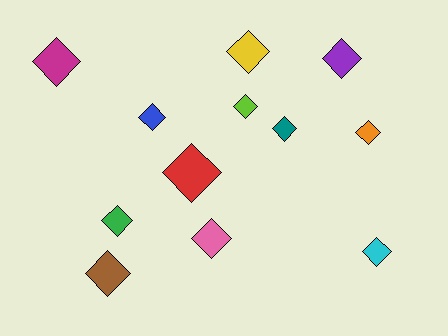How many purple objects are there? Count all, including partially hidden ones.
There is 1 purple object.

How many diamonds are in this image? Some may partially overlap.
There are 12 diamonds.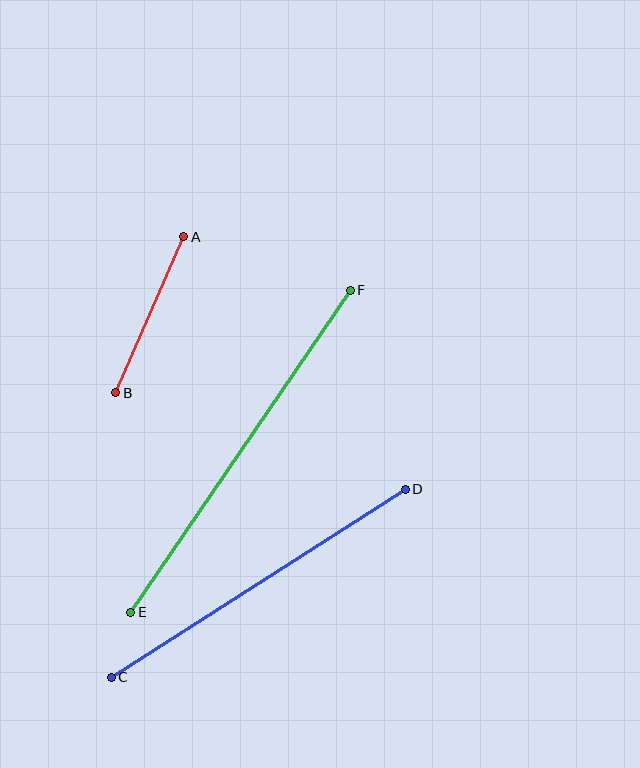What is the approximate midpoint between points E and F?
The midpoint is at approximately (240, 451) pixels.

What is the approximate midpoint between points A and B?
The midpoint is at approximately (150, 315) pixels.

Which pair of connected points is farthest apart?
Points E and F are farthest apart.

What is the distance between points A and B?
The distance is approximately 170 pixels.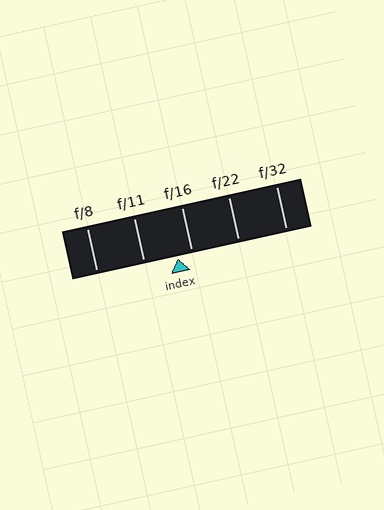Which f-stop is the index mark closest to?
The index mark is closest to f/16.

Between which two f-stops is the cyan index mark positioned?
The index mark is between f/11 and f/16.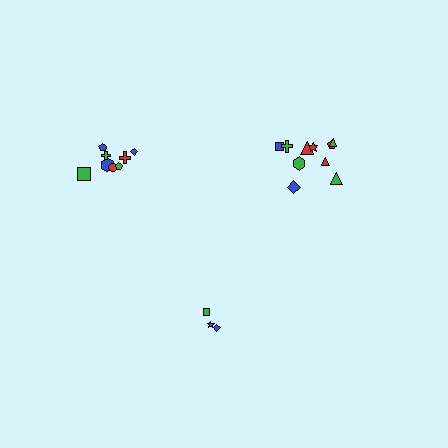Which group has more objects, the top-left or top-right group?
The top-right group.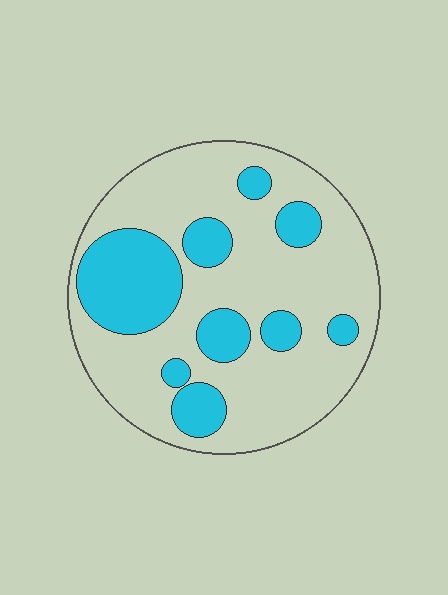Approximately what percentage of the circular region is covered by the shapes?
Approximately 30%.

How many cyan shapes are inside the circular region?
9.